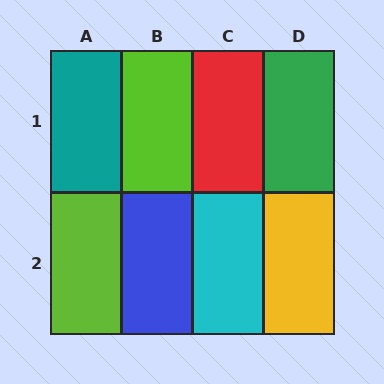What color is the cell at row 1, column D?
Green.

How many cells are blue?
1 cell is blue.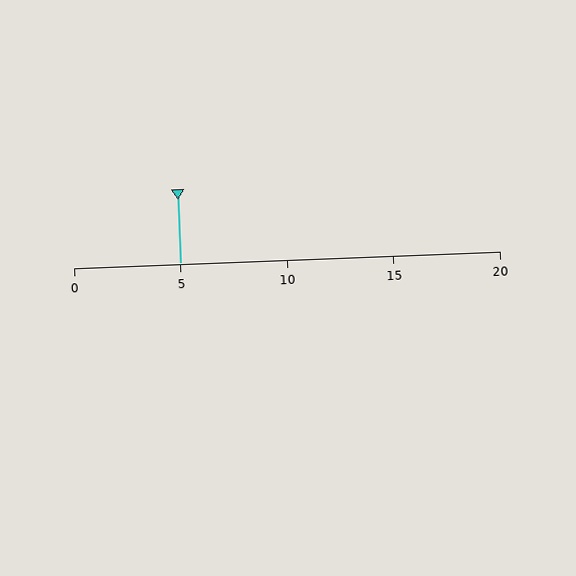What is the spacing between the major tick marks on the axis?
The major ticks are spaced 5 apart.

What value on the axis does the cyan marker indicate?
The marker indicates approximately 5.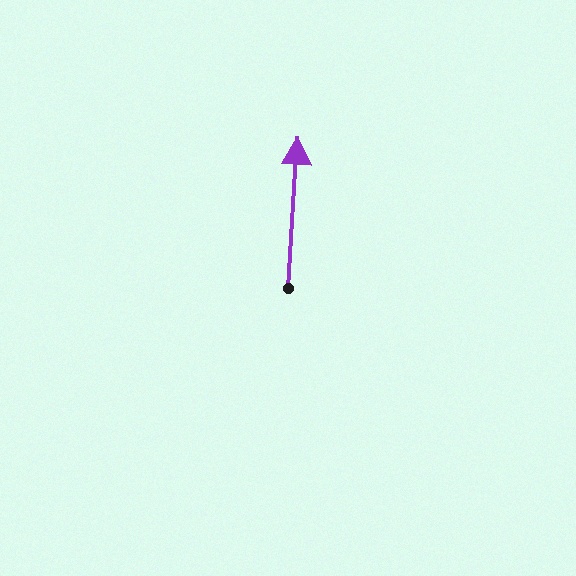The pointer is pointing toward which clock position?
Roughly 12 o'clock.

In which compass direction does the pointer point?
North.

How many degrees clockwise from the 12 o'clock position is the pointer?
Approximately 4 degrees.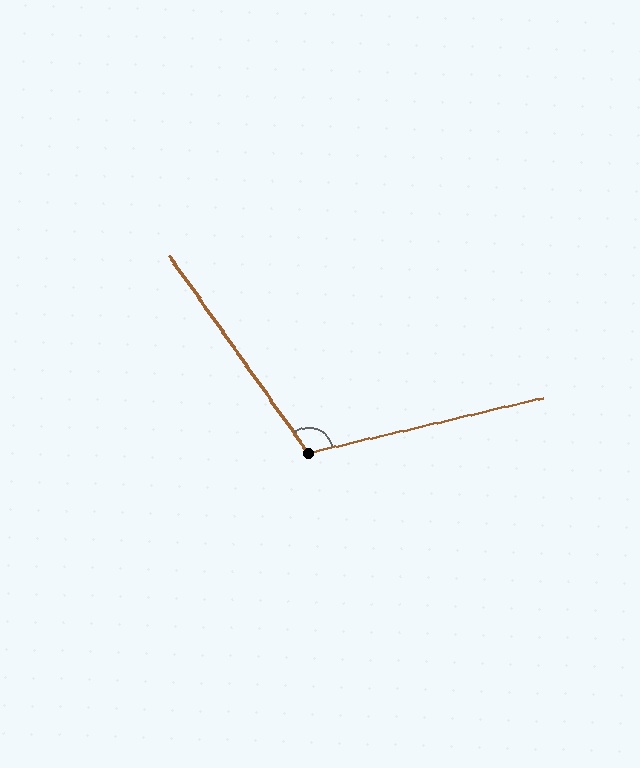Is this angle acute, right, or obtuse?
It is obtuse.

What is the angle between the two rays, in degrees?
Approximately 112 degrees.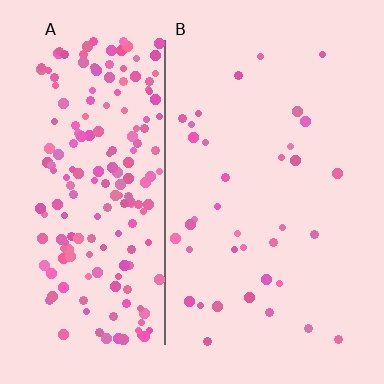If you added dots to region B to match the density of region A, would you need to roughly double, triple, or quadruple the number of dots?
Approximately quadruple.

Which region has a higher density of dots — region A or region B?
A (the left).